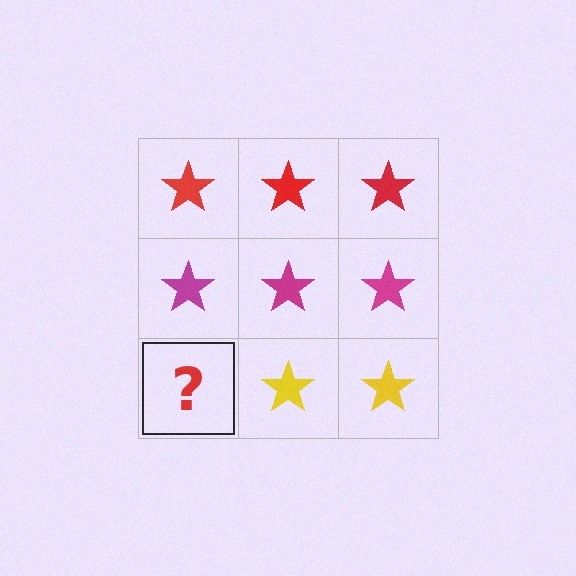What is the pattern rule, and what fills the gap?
The rule is that each row has a consistent color. The gap should be filled with a yellow star.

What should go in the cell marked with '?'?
The missing cell should contain a yellow star.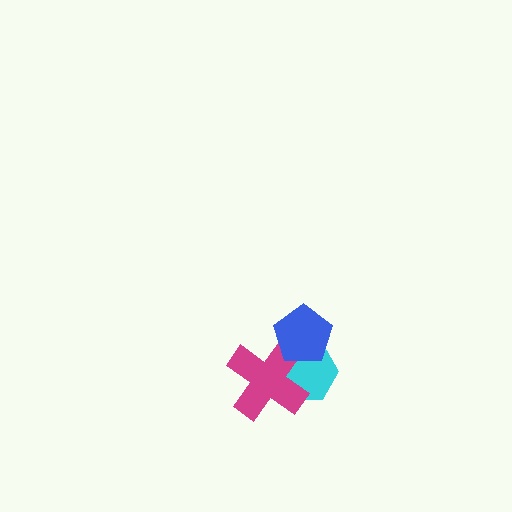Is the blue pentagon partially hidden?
No, no other shape covers it.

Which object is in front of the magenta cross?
The blue pentagon is in front of the magenta cross.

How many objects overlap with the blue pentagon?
2 objects overlap with the blue pentagon.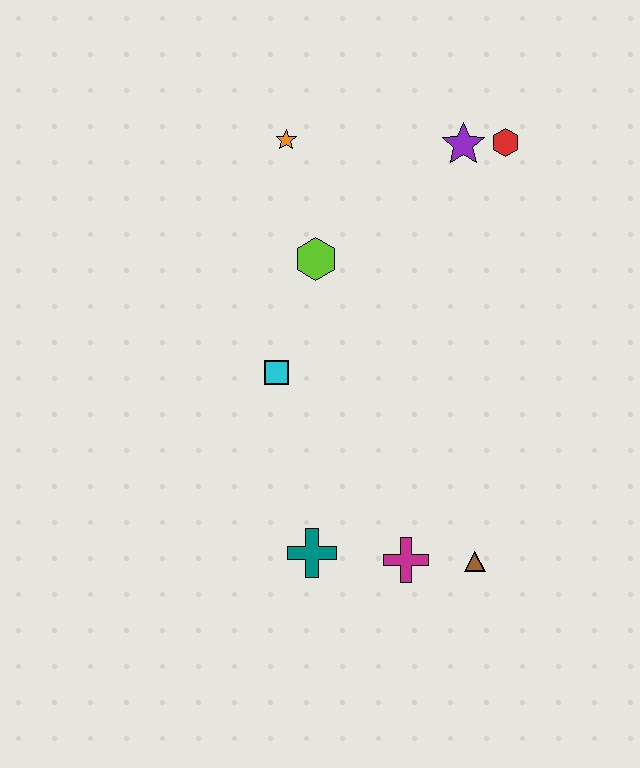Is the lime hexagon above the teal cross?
Yes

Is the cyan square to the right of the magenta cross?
No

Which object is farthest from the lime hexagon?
The brown triangle is farthest from the lime hexagon.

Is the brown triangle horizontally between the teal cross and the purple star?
No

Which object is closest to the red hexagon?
The purple star is closest to the red hexagon.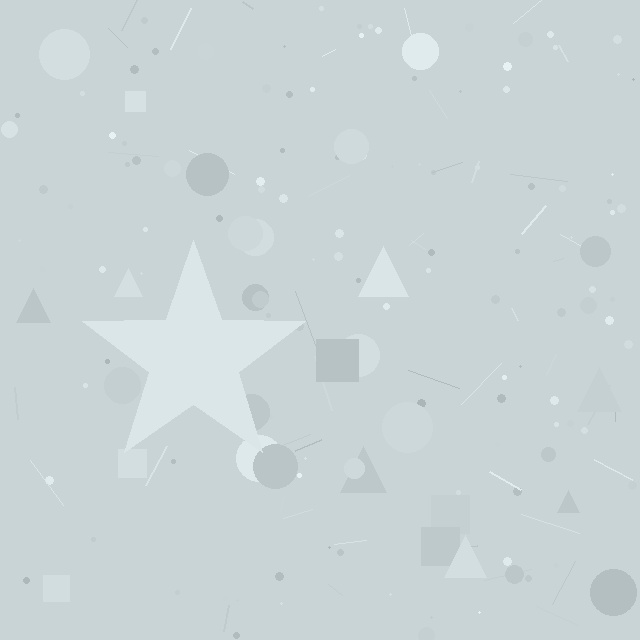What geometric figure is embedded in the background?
A star is embedded in the background.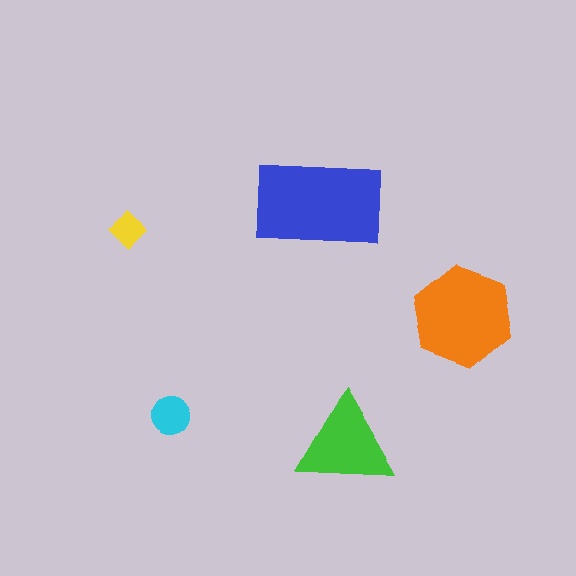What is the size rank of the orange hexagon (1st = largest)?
2nd.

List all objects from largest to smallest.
The blue rectangle, the orange hexagon, the green triangle, the cyan circle, the yellow diamond.